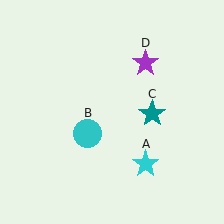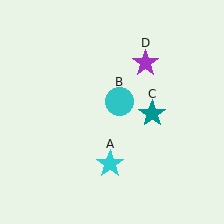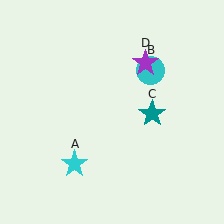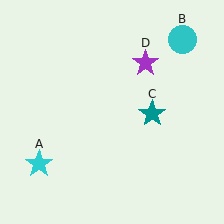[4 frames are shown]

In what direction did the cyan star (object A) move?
The cyan star (object A) moved left.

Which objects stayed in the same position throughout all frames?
Teal star (object C) and purple star (object D) remained stationary.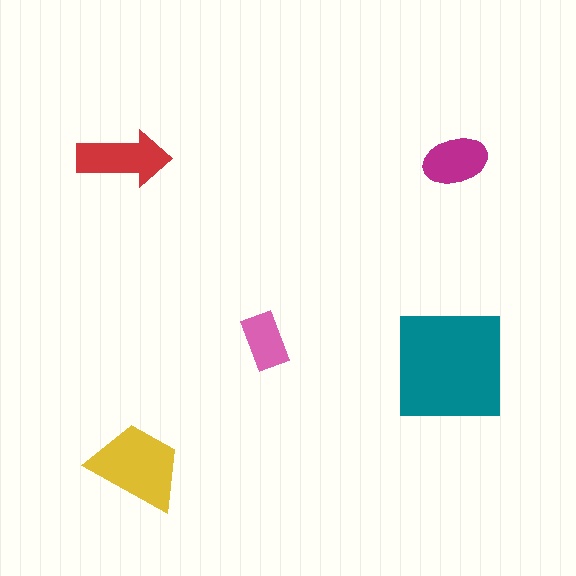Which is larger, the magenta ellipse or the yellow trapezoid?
The yellow trapezoid.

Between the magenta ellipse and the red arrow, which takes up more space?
The red arrow.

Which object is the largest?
The teal square.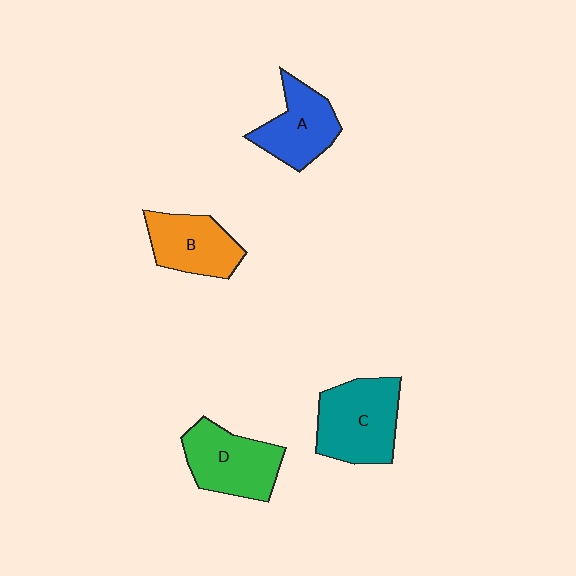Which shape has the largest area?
Shape C (teal).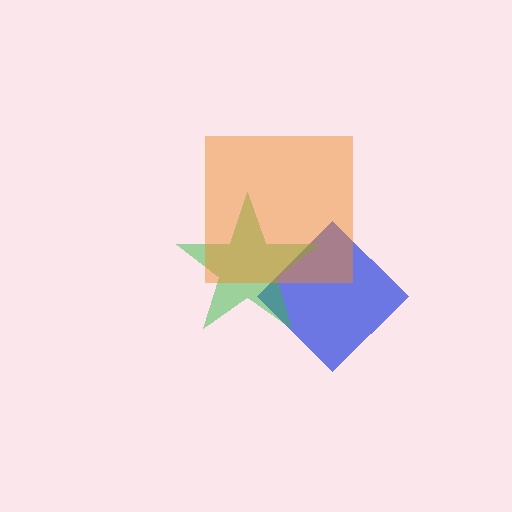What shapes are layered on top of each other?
The layered shapes are: a blue diamond, a green star, an orange square.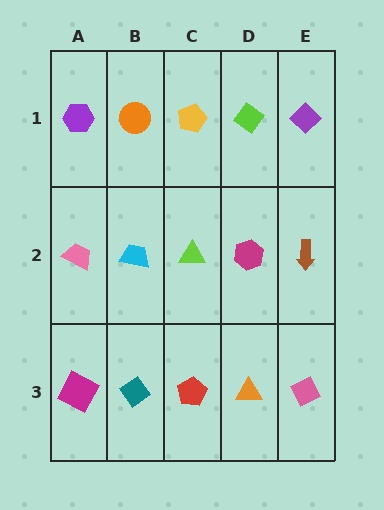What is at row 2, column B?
A cyan trapezoid.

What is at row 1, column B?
An orange circle.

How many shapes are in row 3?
5 shapes.